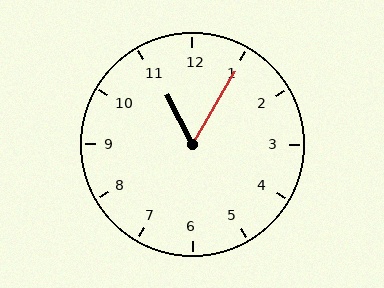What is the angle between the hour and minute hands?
Approximately 58 degrees.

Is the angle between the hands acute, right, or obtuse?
It is acute.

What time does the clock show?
11:05.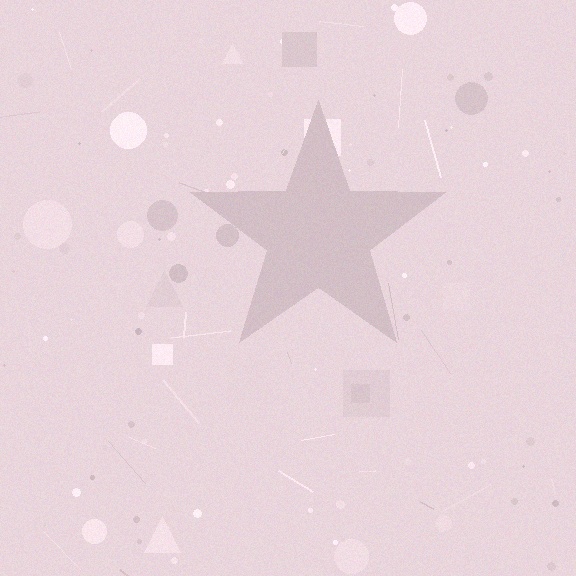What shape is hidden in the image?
A star is hidden in the image.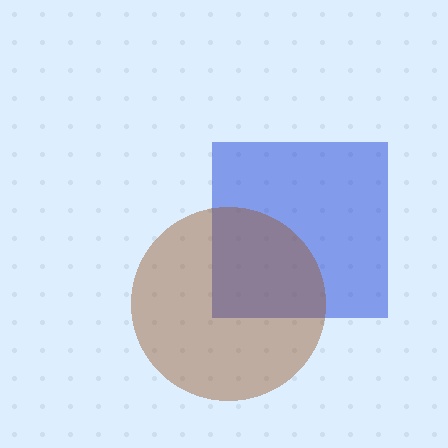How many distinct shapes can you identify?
There are 2 distinct shapes: a blue square, a brown circle.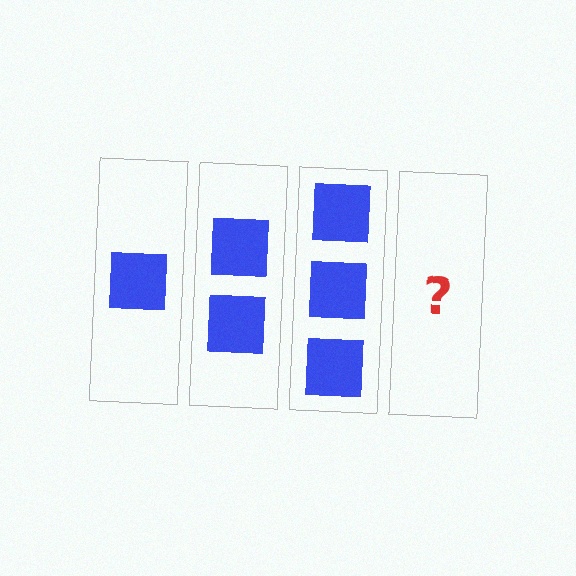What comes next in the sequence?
The next element should be 4 squares.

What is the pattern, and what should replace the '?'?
The pattern is that each step adds one more square. The '?' should be 4 squares.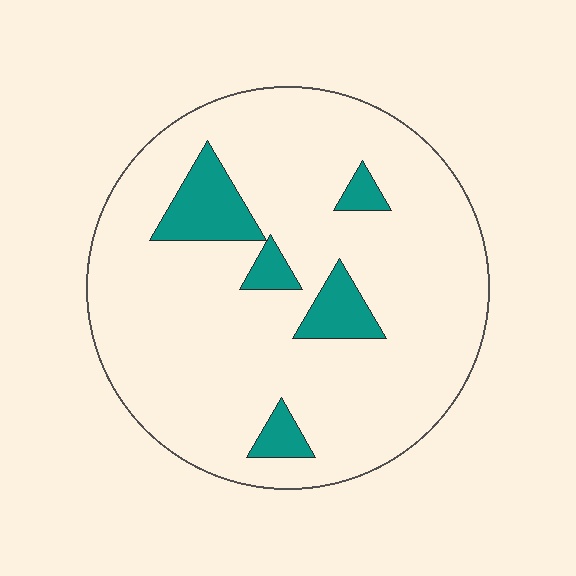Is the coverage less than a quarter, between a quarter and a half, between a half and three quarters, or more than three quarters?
Less than a quarter.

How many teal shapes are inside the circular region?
5.